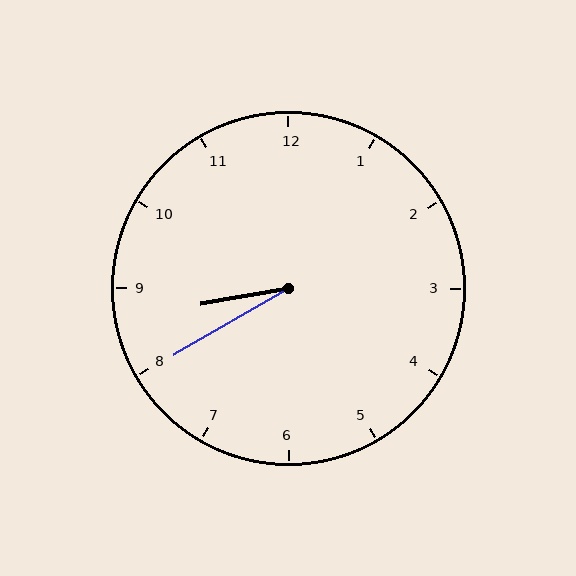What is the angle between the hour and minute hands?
Approximately 20 degrees.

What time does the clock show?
8:40.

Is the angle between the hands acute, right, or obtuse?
It is acute.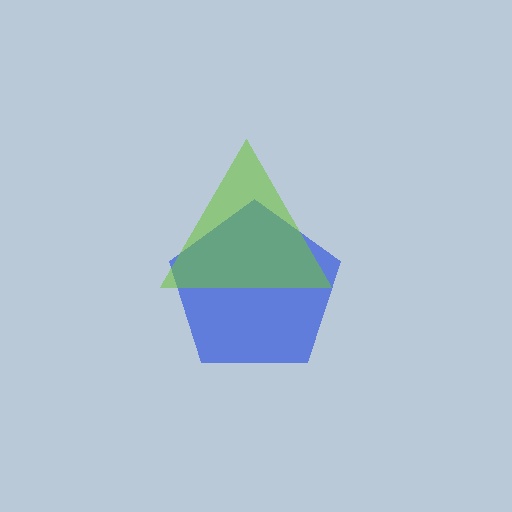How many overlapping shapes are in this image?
There are 2 overlapping shapes in the image.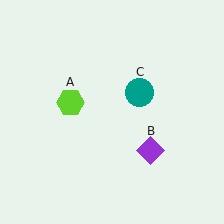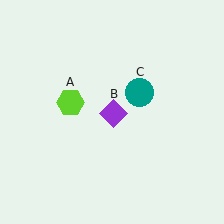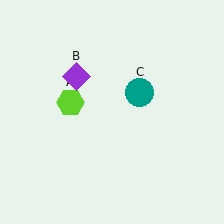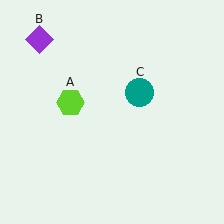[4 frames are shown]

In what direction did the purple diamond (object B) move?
The purple diamond (object B) moved up and to the left.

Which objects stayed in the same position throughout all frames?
Lime hexagon (object A) and teal circle (object C) remained stationary.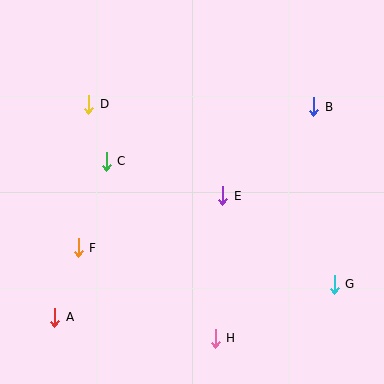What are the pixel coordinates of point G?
Point G is at (334, 284).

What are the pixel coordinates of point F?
Point F is at (78, 248).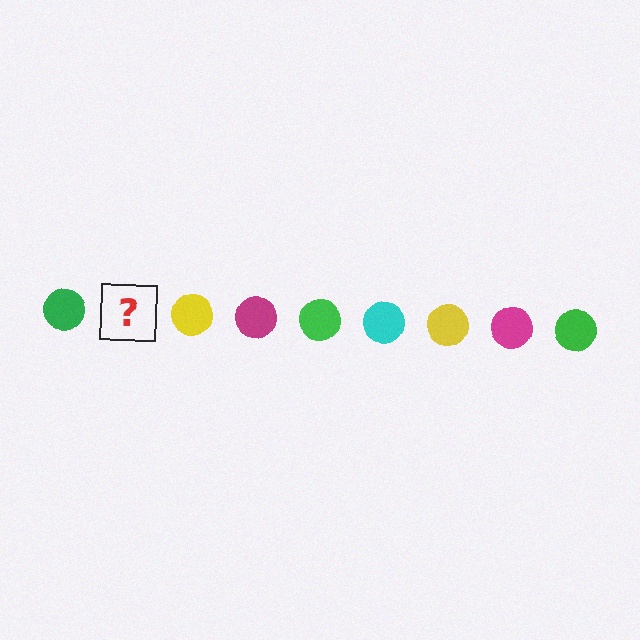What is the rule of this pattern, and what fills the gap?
The rule is that the pattern cycles through green, cyan, yellow, magenta circles. The gap should be filled with a cyan circle.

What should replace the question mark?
The question mark should be replaced with a cyan circle.